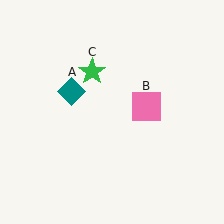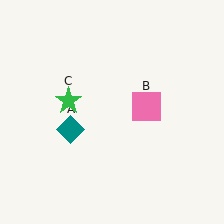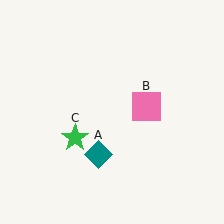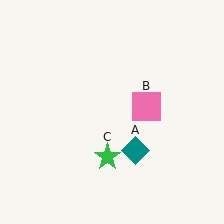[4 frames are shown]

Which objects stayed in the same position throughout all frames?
Pink square (object B) remained stationary.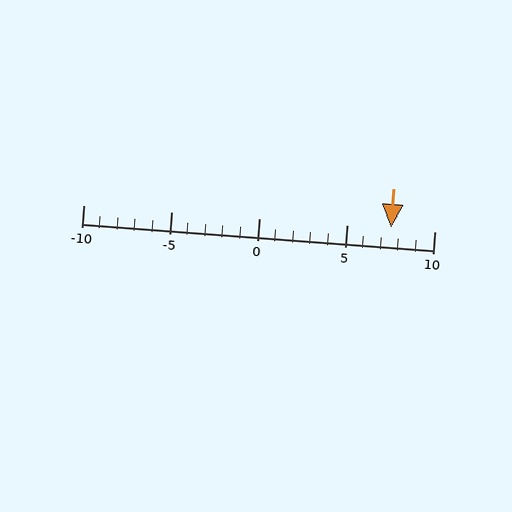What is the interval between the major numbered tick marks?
The major tick marks are spaced 5 units apart.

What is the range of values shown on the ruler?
The ruler shows values from -10 to 10.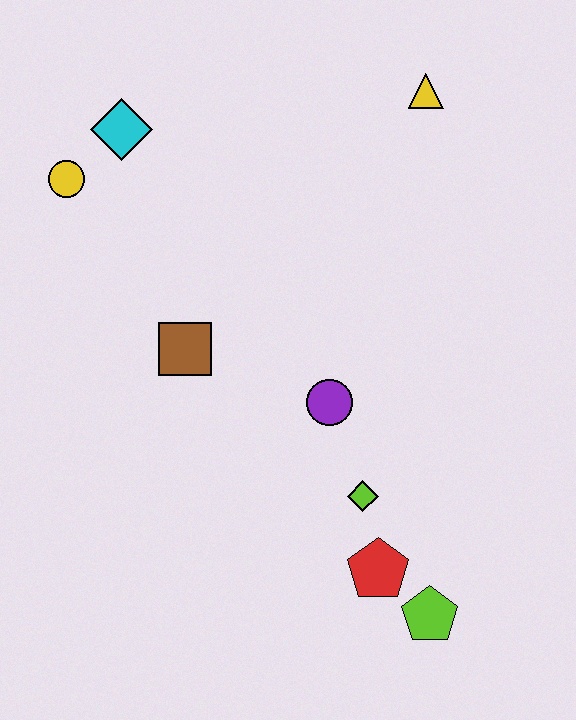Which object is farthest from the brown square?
The lime pentagon is farthest from the brown square.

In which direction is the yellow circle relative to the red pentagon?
The yellow circle is above the red pentagon.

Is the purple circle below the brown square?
Yes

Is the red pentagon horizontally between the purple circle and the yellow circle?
No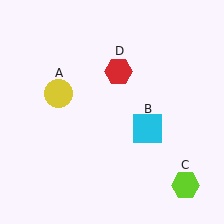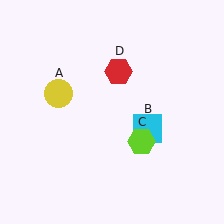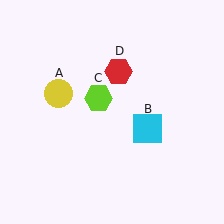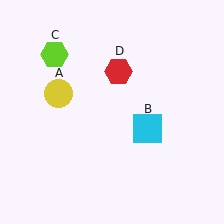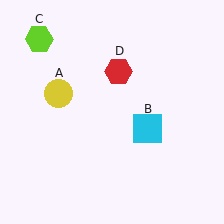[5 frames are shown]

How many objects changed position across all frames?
1 object changed position: lime hexagon (object C).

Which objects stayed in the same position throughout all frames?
Yellow circle (object A) and cyan square (object B) and red hexagon (object D) remained stationary.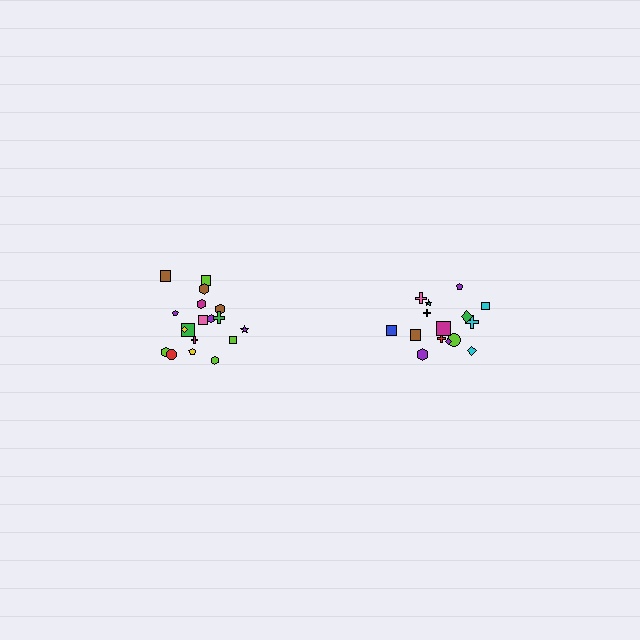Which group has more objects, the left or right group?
The left group.